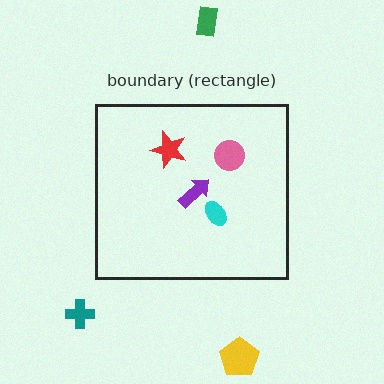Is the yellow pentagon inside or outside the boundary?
Outside.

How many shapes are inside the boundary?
4 inside, 3 outside.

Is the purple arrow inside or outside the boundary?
Inside.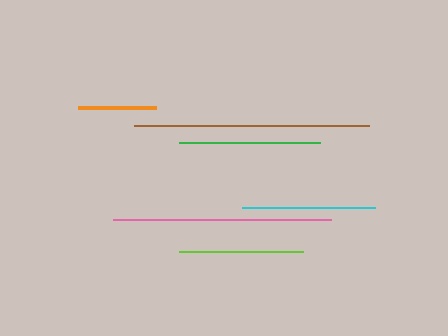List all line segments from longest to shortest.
From longest to shortest: brown, pink, green, cyan, lime, orange.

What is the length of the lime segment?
The lime segment is approximately 124 pixels long.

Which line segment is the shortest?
The orange line is the shortest at approximately 78 pixels.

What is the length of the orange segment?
The orange segment is approximately 78 pixels long.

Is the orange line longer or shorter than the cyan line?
The cyan line is longer than the orange line.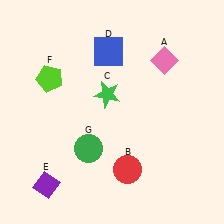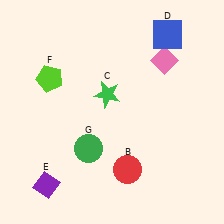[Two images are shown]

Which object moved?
The blue square (D) moved right.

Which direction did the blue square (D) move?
The blue square (D) moved right.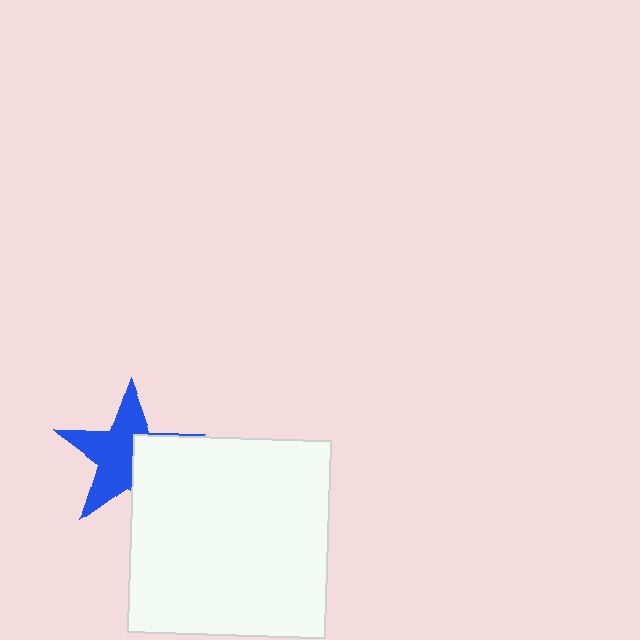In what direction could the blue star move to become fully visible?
The blue star could move toward the upper-left. That would shift it out from behind the white square entirely.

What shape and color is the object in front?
The object in front is a white square.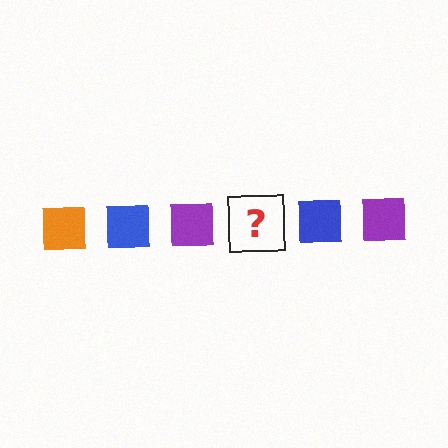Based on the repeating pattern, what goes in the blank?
The blank should be an orange square.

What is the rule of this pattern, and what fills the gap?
The rule is that the pattern cycles through orange, blue, purple squares. The gap should be filled with an orange square.